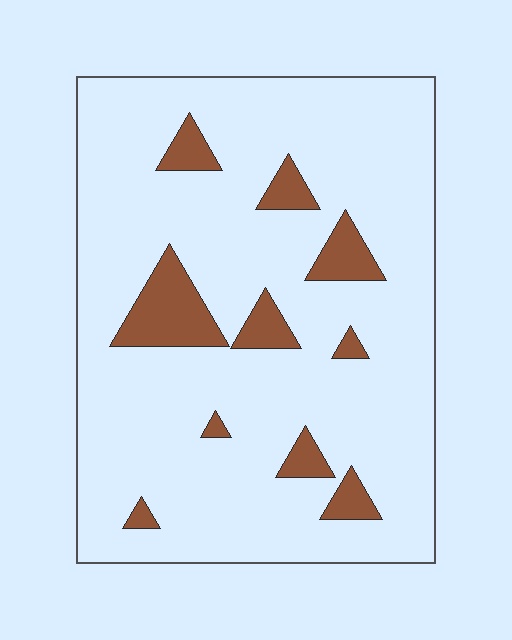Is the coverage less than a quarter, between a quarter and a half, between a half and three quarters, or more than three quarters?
Less than a quarter.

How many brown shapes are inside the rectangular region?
10.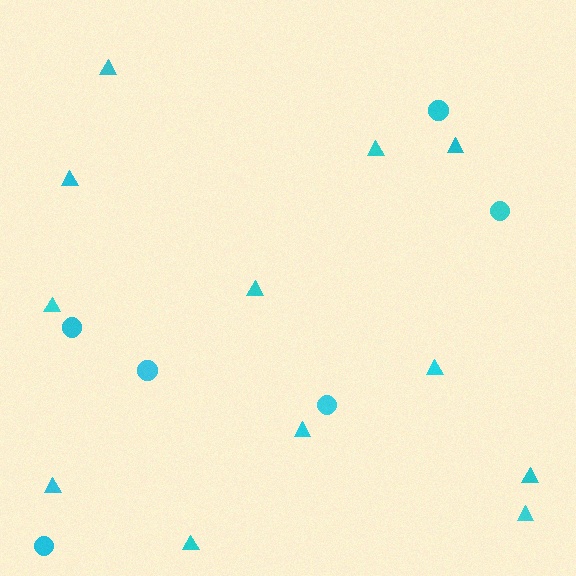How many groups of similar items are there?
There are 2 groups: one group of circles (6) and one group of triangles (12).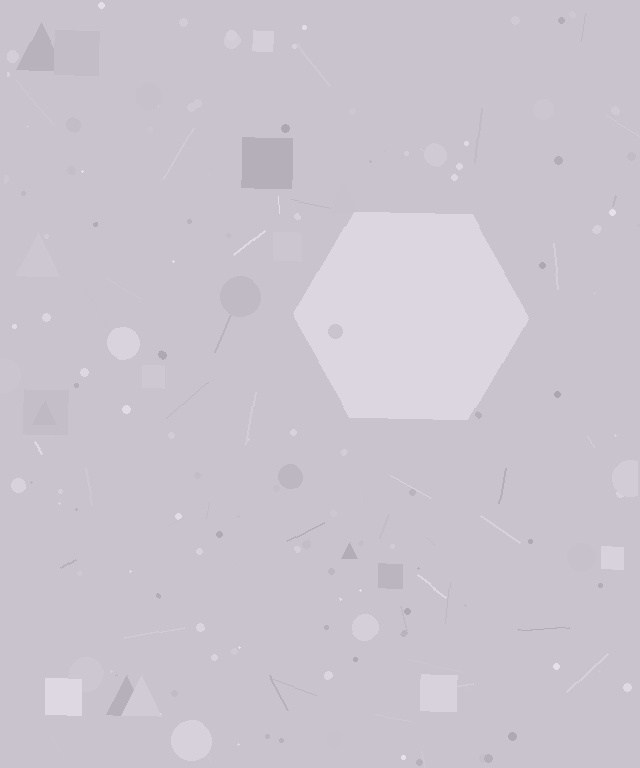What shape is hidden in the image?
A hexagon is hidden in the image.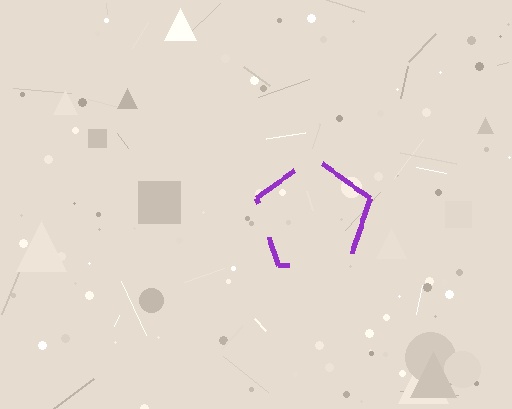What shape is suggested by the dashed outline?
The dashed outline suggests a pentagon.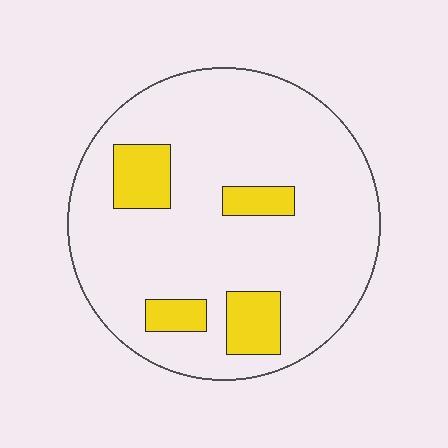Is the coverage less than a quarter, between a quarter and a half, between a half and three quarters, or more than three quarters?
Less than a quarter.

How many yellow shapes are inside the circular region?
4.